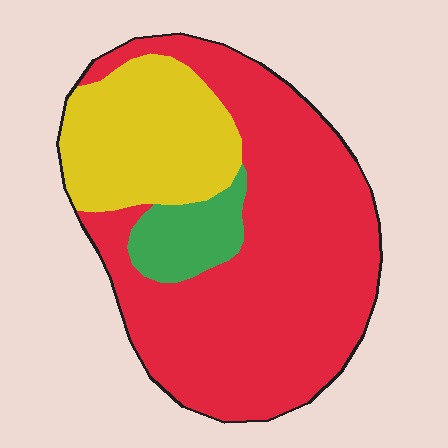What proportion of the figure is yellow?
Yellow covers 25% of the figure.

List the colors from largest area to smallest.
From largest to smallest: red, yellow, green.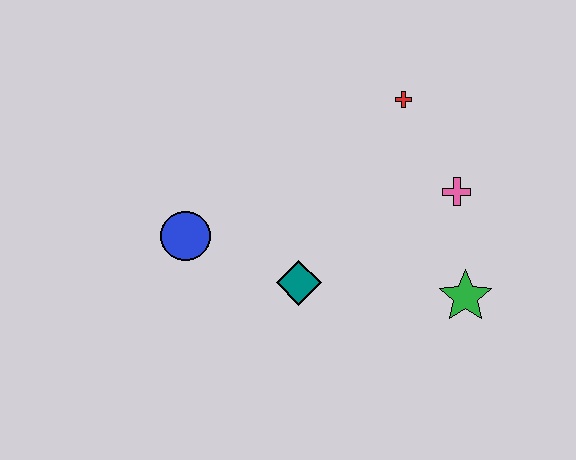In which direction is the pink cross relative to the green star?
The pink cross is above the green star.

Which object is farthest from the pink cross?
The blue circle is farthest from the pink cross.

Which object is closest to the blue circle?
The teal diamond is closest to the blue circle.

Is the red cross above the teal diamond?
Yes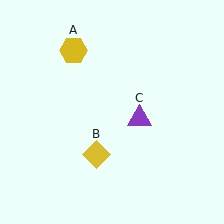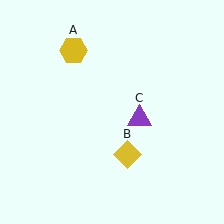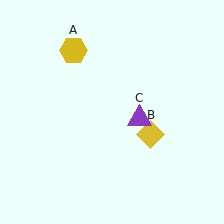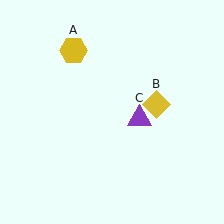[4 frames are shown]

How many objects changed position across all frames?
1 object changed position: yellow diamond (object B).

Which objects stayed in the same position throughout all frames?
Yellow hexagon (object A) and purple triangle (object C) remained stationary.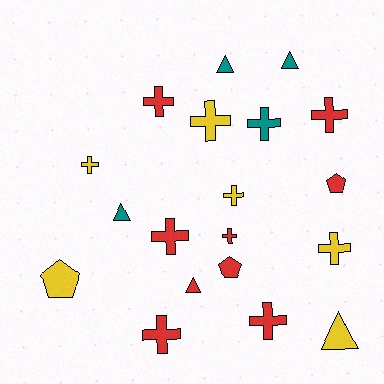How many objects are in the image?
There are 19 objects.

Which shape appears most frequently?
Cross, with 11 objects.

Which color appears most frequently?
Red, with 9 objects.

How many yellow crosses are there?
There are 4 yellow crosses.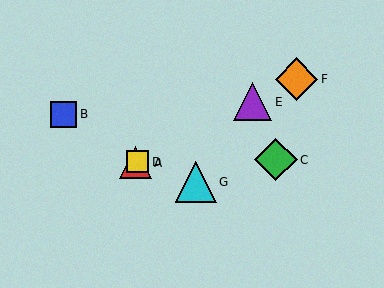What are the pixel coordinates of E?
Object E is at (253, 102).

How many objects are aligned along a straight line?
4 objects (A, D, E, F) are aligned along a straight line.